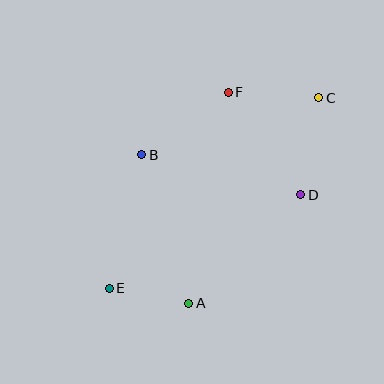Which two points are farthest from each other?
Points C and E are farthest from each other.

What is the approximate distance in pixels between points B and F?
The distance between B and F is approximately 107 pixels.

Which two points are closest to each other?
Points A and E are closest to each other.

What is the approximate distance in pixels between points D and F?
The distance between D and F is approximately 126 pixels.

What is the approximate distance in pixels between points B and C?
The distance between B and C is approximately 186 pixels.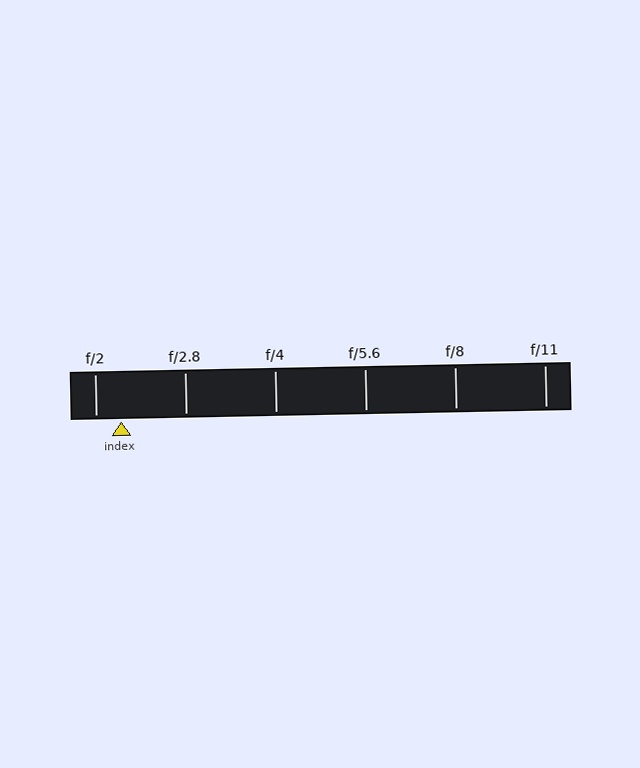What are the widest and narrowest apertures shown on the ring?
The widest aperture shown is f/2 and the narrowest is f/11.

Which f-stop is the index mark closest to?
The index mark is closest to f/2.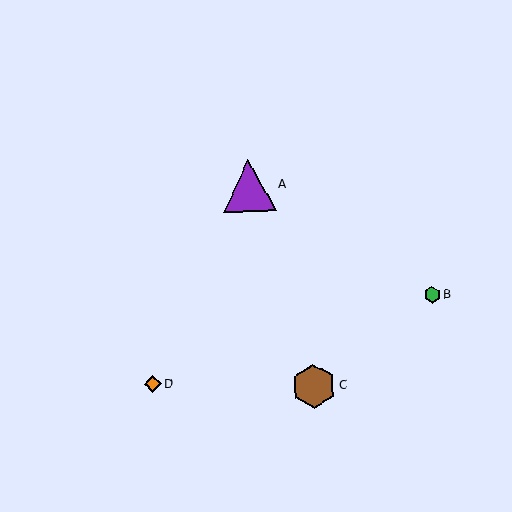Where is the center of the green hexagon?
The center of the green hexagon is at (432, 295).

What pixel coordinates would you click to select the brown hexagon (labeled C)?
Click at (314, 386) to select the brown hexagon C.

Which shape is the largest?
The purple triangle (labeled A) is the largest.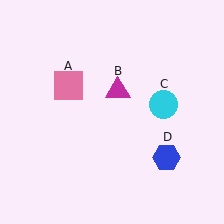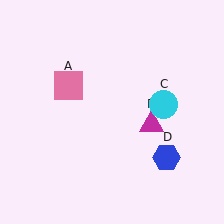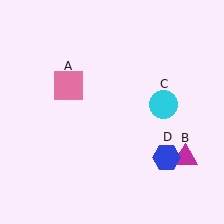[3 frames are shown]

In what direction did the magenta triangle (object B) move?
The magenta triangle (object B) moved down and to the right.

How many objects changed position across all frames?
1 object changed position: magenta triangle (object B).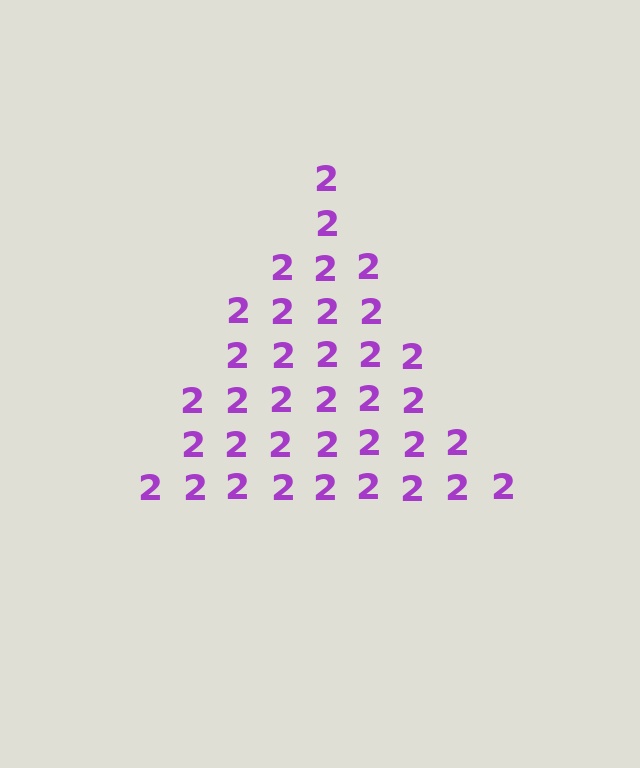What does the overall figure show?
The overall figure shows a triangle.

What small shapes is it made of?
It is made of small digit 2's.